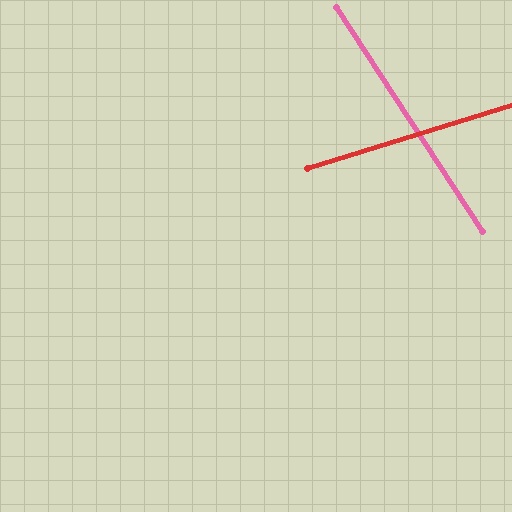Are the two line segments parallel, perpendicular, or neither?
Neither parallel nor perpendicular — they differ by about 74°.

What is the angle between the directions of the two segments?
Approximately 74 degrees.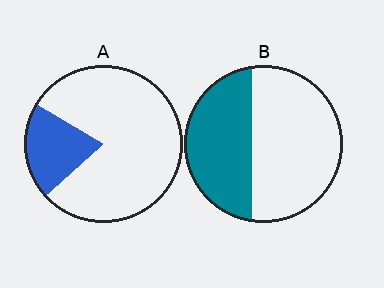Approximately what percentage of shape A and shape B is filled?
A is approximately 20% and B is approximately 40%.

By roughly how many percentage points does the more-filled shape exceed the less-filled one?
By roughly 20 percentage points (B over A).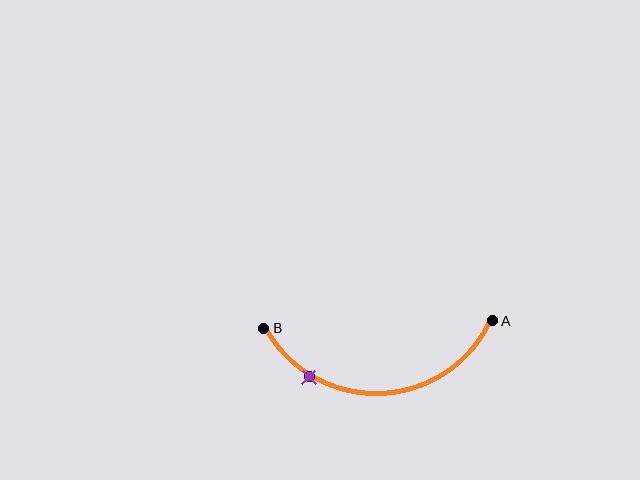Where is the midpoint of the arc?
The arc midpoint is the point on the curve farthest from the straight line joining A and B. It sits below that line.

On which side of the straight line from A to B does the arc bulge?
The arc bulges below the straight line connecting A and B.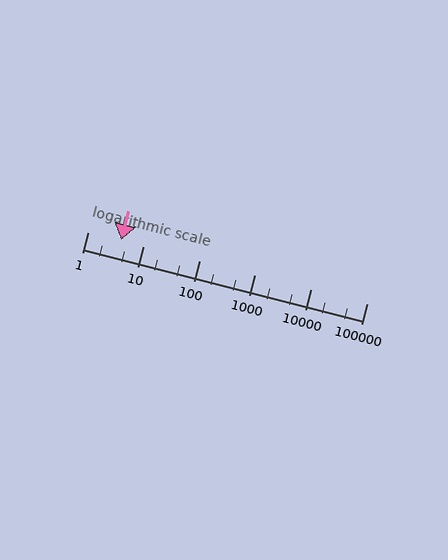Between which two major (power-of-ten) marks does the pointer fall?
The pointer is between 1 and 10.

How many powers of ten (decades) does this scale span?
The scale spans 5 decades, from 1 to 100000.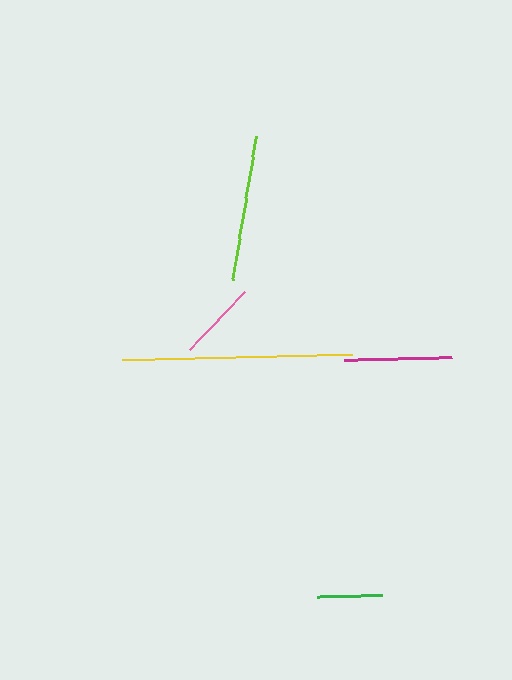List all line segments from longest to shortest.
From longest to shortest: yellow, lime, magenta, pink, green.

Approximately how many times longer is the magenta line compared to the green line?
The magenta line is approximately 1.7 times the length of the green line.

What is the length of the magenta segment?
The magenta segment is approximately 108 pixels long.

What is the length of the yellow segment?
The yellow segment is approximately 230 pixels long.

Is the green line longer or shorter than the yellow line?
The yellow line is longer than the green line.